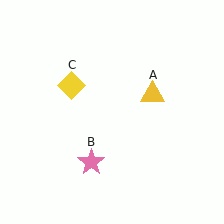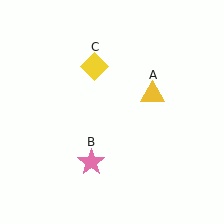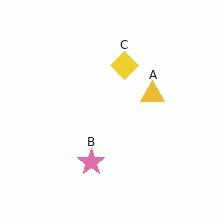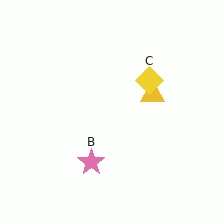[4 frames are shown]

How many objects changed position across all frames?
1 object changed position: yellow diamond (object C).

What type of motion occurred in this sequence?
The yellow diamond (object C) rotated clockwise around the center of the scene.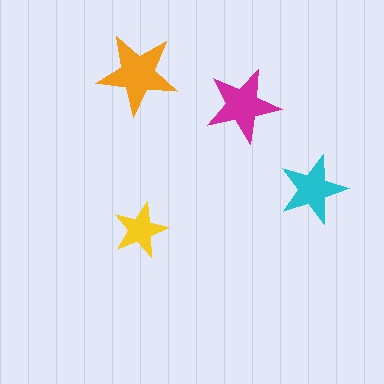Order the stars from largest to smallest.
the orange one, the magenta one, the cyan one, the yellow one.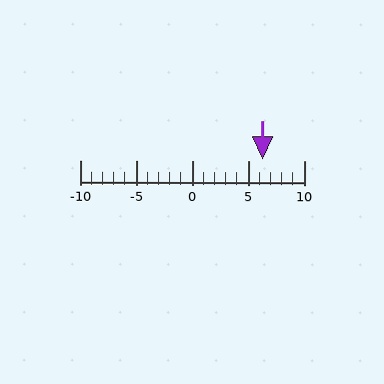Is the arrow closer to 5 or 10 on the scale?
The arrow is closer to 5.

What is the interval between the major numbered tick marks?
The major tick marks are spaced 5 units apart.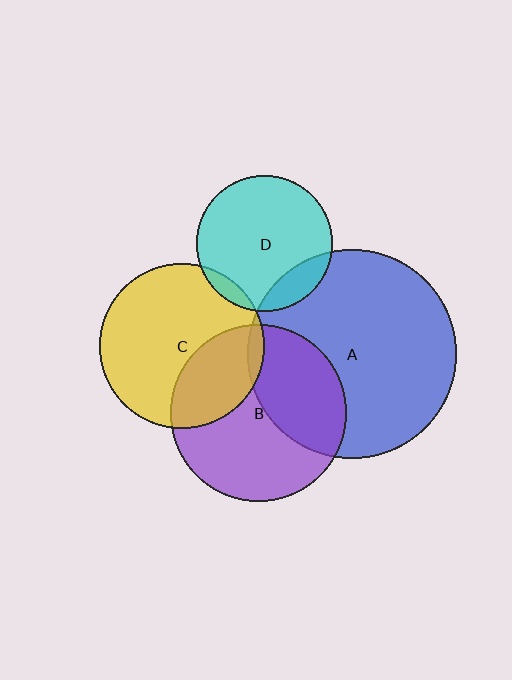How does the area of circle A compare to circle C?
Approximately 1.6 times.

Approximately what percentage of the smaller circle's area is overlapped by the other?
Approximately 30%.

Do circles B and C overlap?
Yes.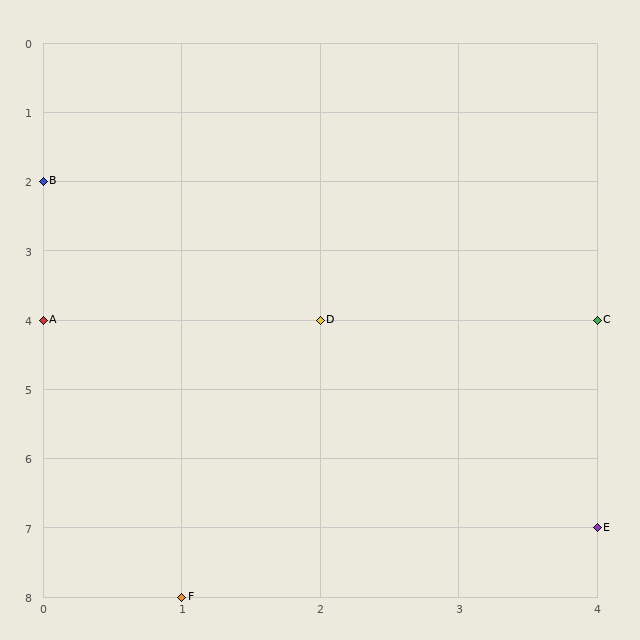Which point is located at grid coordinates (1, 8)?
Point F is at (1, 8).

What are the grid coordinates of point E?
Point E is at grid coordinates (4, 7).